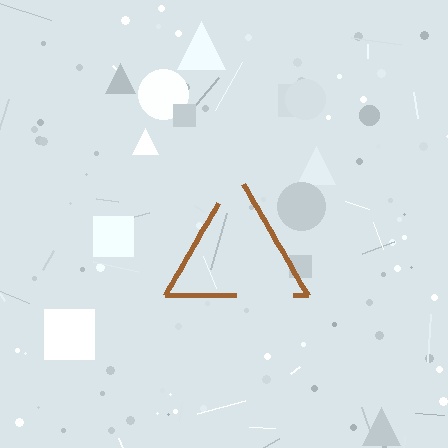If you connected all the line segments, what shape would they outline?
They would outline a triangle.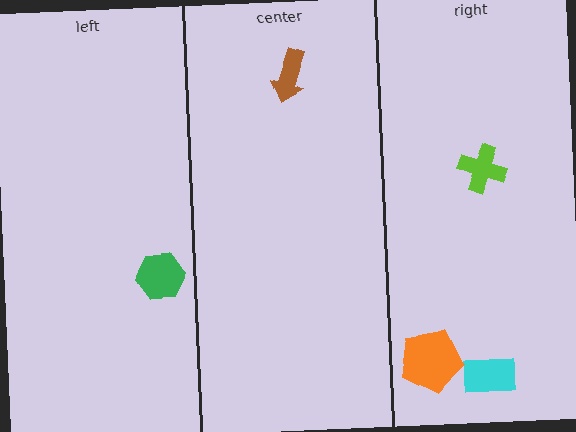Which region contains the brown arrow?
The center region.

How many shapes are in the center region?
1.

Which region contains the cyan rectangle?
The right region.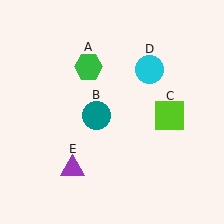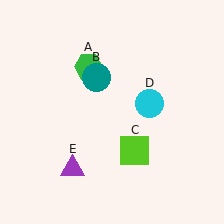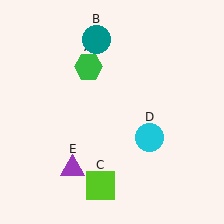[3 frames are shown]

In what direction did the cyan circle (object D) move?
The cyan circle (object D) moved down.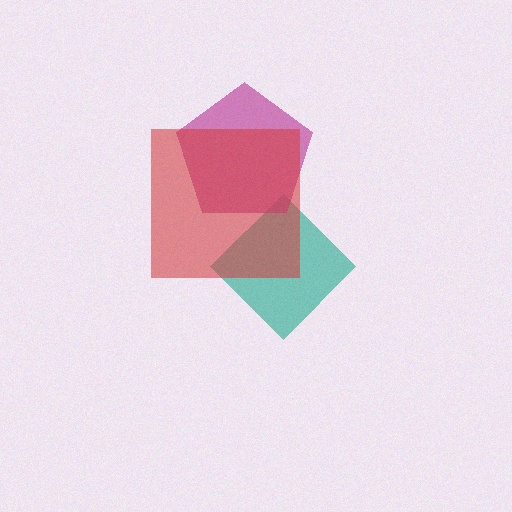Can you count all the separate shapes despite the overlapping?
Yes, there are 3 separate shapes.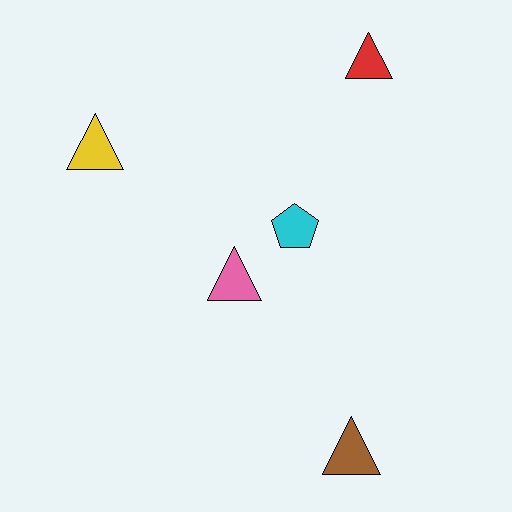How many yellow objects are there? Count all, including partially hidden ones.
There is 1 yellow object.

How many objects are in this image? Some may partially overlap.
There are 5 objects.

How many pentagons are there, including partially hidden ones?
There is 1 pentagon.